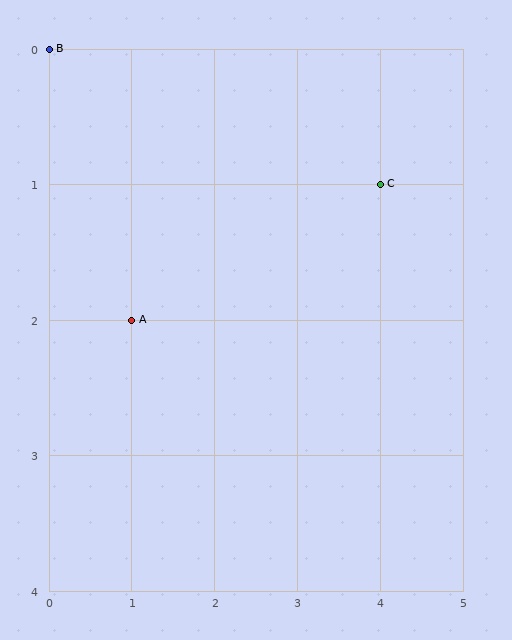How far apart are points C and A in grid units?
Points C and A are 3 columns and 1 row apart (about 3.2 grid units diagonally).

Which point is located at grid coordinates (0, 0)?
Point B is at (0, 0).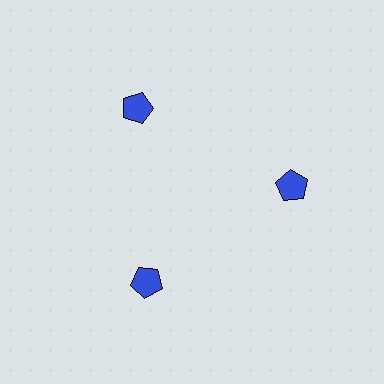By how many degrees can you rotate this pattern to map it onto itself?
The pattern maps onto itself every 120 degrees of rotation.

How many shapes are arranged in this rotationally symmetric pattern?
There are 3 shapes, arranged in 3 groups of 1.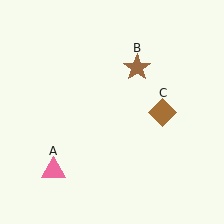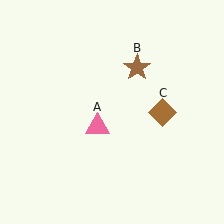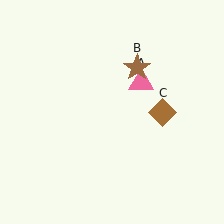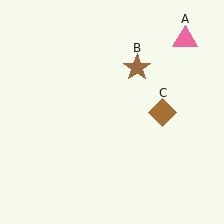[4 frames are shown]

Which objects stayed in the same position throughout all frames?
Brown star (object B) and brown diamond (object C) remained stationary.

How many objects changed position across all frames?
1 object changed position: pink triangle (object A).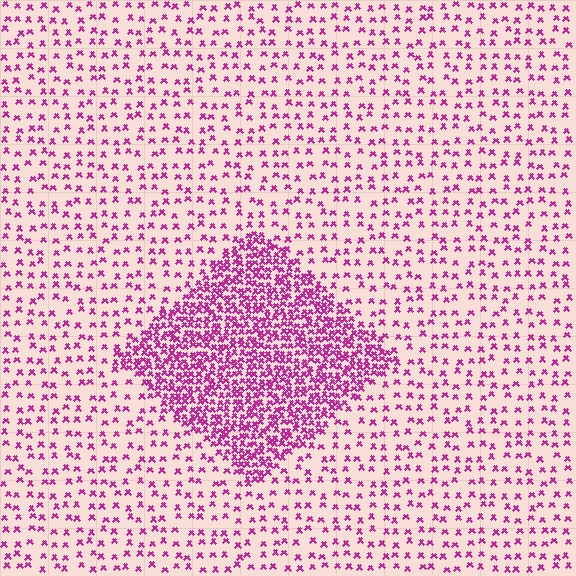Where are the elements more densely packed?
The elements are more densely packed inside the diamond boundary.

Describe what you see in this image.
The image contains small magenta elements arranged at two different densities. A diamond-shaped region is visible where the elements are more densely packed than the surrounding area.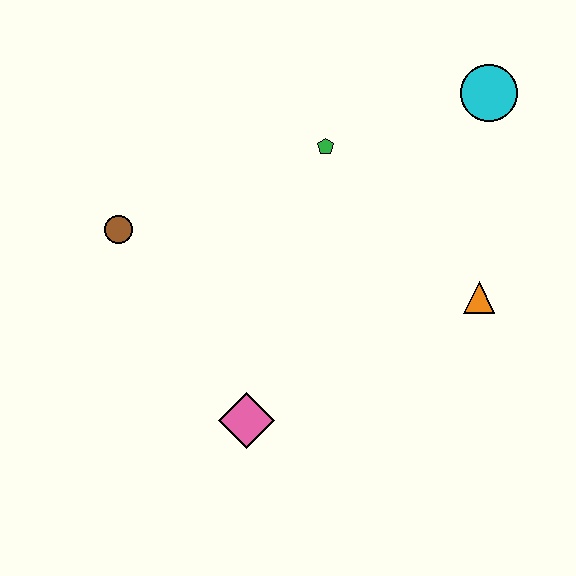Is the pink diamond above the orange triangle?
No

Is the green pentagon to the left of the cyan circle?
Yes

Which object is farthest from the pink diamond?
The cyan circle is farthest from the pink diamond.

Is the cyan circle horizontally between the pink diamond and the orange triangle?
No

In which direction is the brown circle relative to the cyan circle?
The brown circle is to the left of the cyan circle.